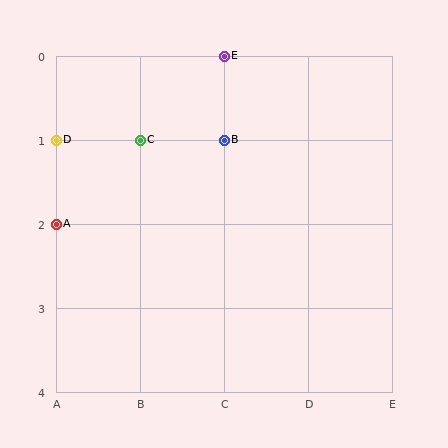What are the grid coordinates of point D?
Point D is at grid coordinates (A, 1).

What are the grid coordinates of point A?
Point A is at grid coordinates (A, 2).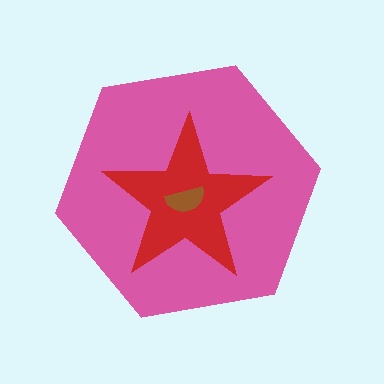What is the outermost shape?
The pink hexagon.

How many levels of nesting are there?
3.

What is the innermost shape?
The brown semicircle.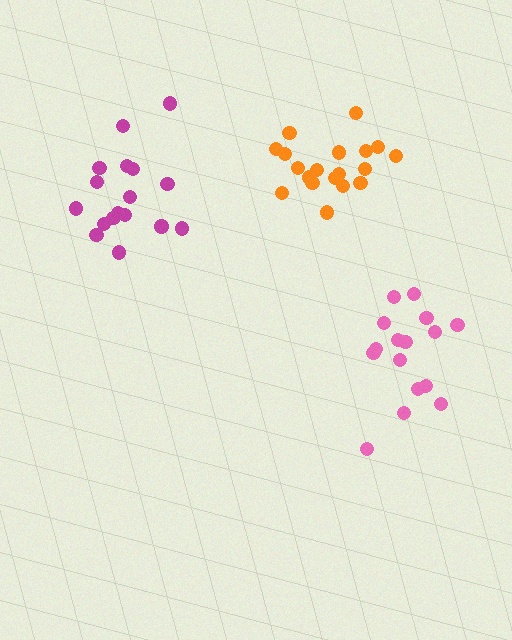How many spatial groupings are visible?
There are 3 spatial groupings.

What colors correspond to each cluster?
The clusters are colored: orange, magenta, pink.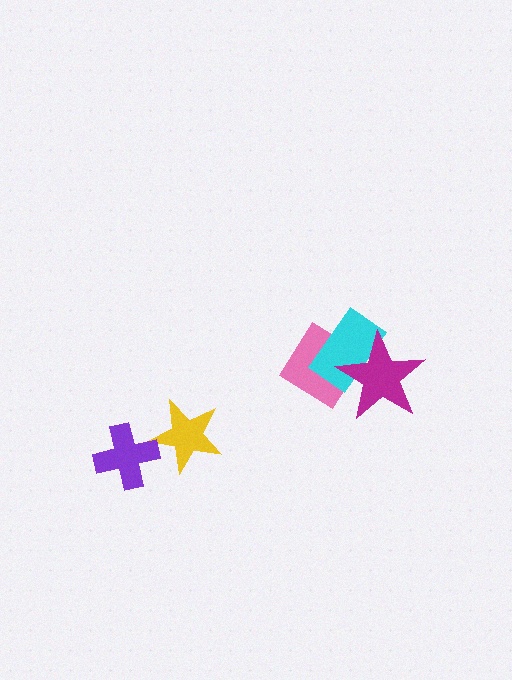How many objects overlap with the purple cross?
1 object overlaps with the purple cross.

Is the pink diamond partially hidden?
Yes, it is partially covered by another shape.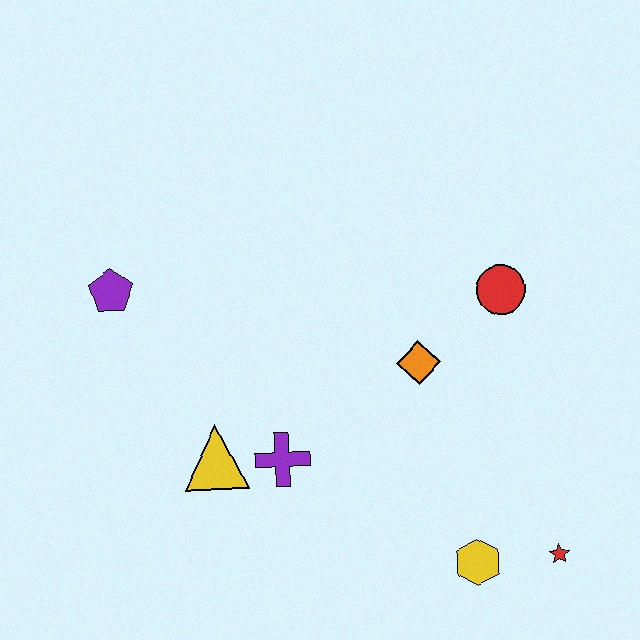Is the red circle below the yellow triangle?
No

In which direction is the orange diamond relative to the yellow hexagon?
The orange diamond is above the yellow hexagon.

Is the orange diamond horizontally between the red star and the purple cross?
Yes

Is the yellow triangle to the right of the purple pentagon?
Yes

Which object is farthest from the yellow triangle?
The red star is farthest from the yellow triangle.